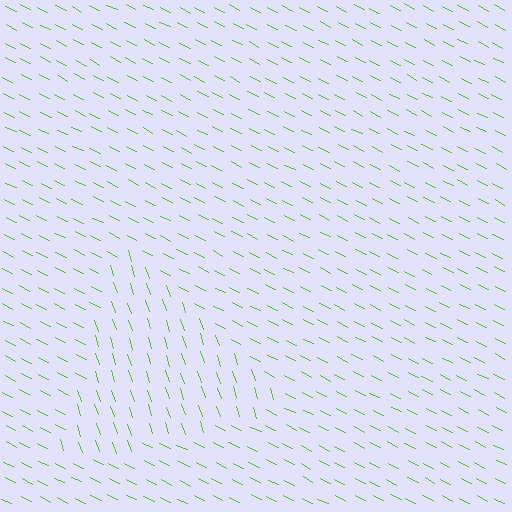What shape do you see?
I see a triangle.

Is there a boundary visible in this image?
Yes, there is a texture boundary formed by a change in line orientation.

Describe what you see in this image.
The image is filled with small lime line segments. A triangle region in the image has lines oriented differently from the surrounding lines, creating a visible texture boundary.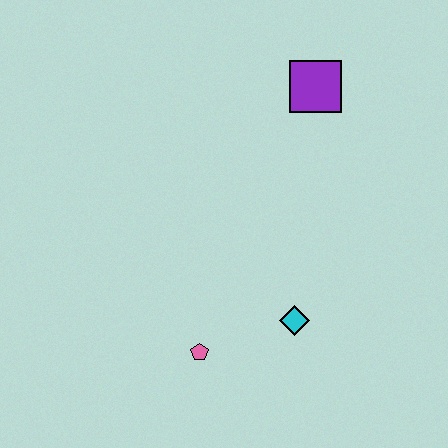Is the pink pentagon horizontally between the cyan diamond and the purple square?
No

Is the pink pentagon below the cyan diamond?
Yes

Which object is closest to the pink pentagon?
The cyan diamond is closest to the pink pentagon.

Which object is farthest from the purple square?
The pink pentagon is farthest from the purple square.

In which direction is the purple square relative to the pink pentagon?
The purple square is above the pink pentagon.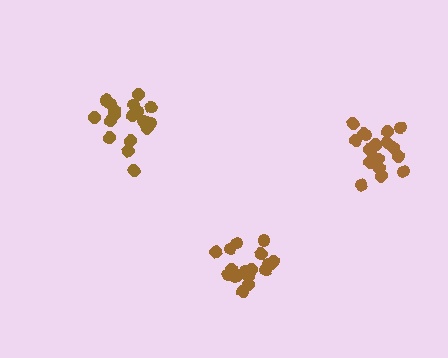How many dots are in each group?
Group 1: 18 dots, Group 2: 18 dots, Group 3: 19 dots (55 total).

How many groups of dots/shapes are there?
There are 3 groups.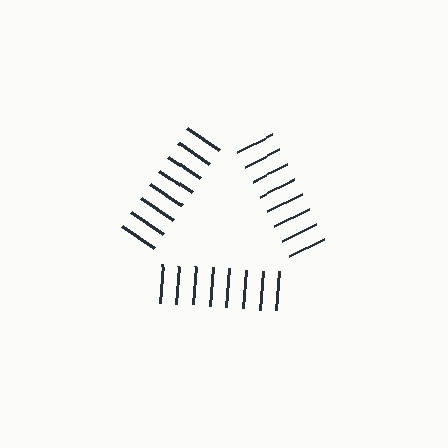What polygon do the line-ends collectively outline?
An illusory triangle — the line segments terminate on its edges but no continuous stroke is drawn.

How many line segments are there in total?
24 — 8 along each of the 3 edges.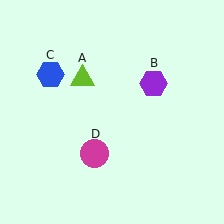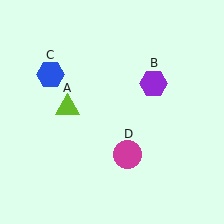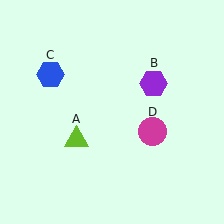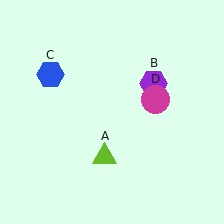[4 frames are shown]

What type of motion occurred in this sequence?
The lime triangle (object A), magenta circle (object D) rotated counterclockwise around the center of the scene.